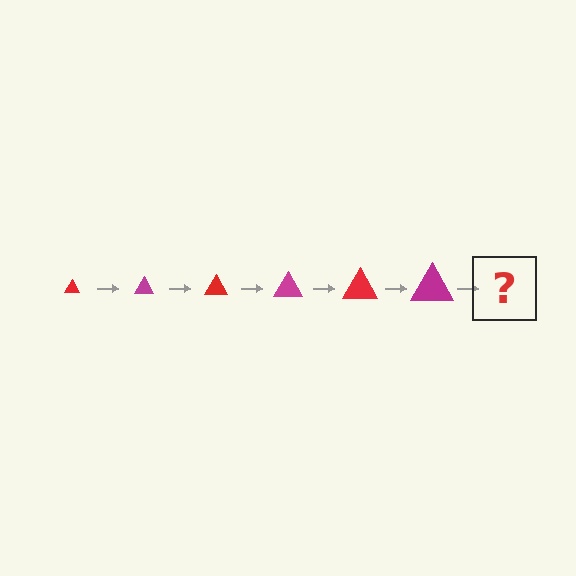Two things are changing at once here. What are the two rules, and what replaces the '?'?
The two rules are that the triangle grows larger each step and the color cycles through red and magenta. The '?' should be a red triangle, larger than the previous one.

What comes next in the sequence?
The next element should be a red triangle, larger than the previous one.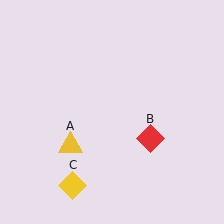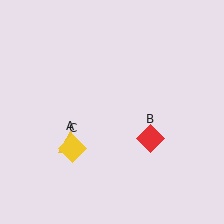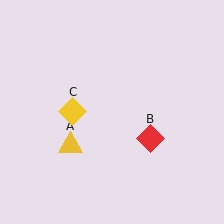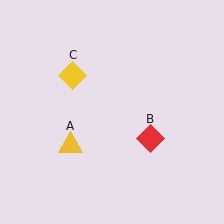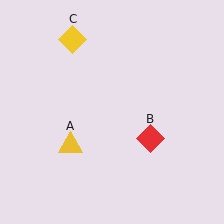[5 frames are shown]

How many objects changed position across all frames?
1 object changed position: yellow diamond (object C).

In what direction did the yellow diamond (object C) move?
The yellow diamond (object C) moved up.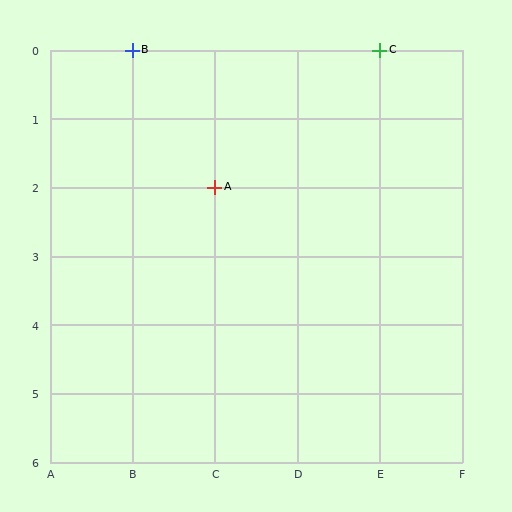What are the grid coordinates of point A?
Point A is at grid coordinates (C, 2).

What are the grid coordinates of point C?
Point C is at grid coordinates (E, 0).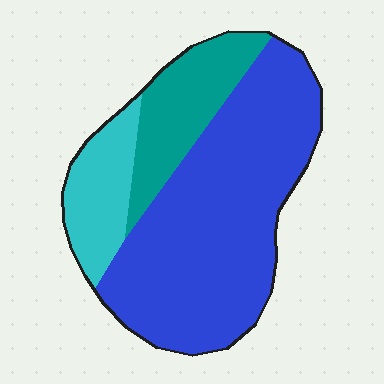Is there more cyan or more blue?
Blue.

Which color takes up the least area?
Cyan, at roughly 15%.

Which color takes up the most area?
Blue, at roughly 65%.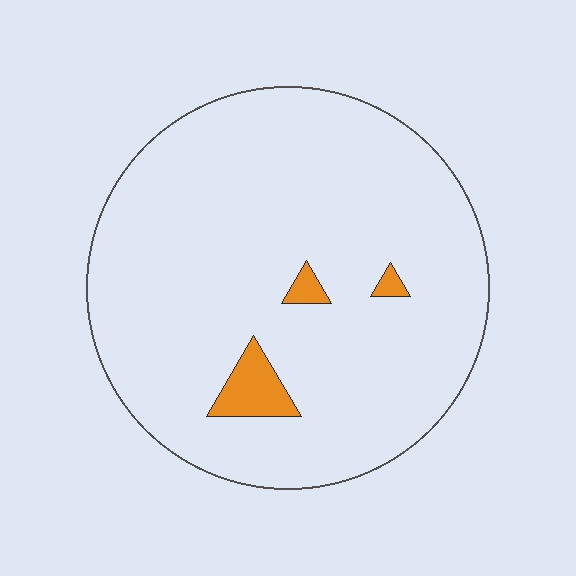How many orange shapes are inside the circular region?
3.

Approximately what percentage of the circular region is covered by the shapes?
Approximately 5%.